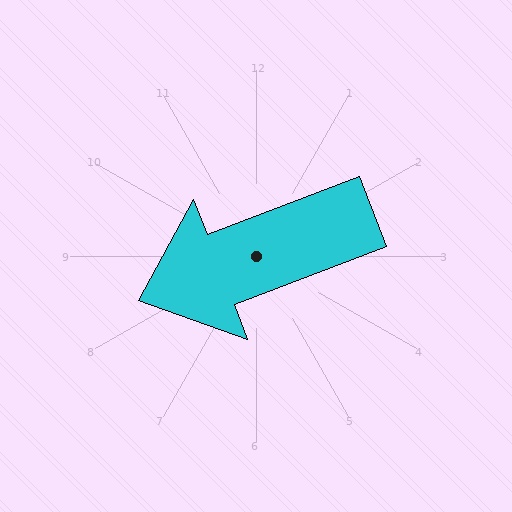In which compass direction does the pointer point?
West.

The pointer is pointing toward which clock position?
Roughly 8 o'clock.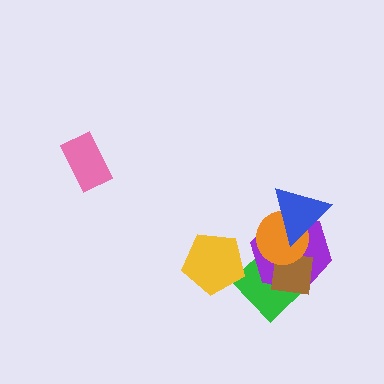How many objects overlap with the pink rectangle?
0 objects overlap with the pink rectangle.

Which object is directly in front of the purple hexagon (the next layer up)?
The brown square is directly in front of the purple hexagon.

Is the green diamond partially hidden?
Yes, it is partially covered by another shape.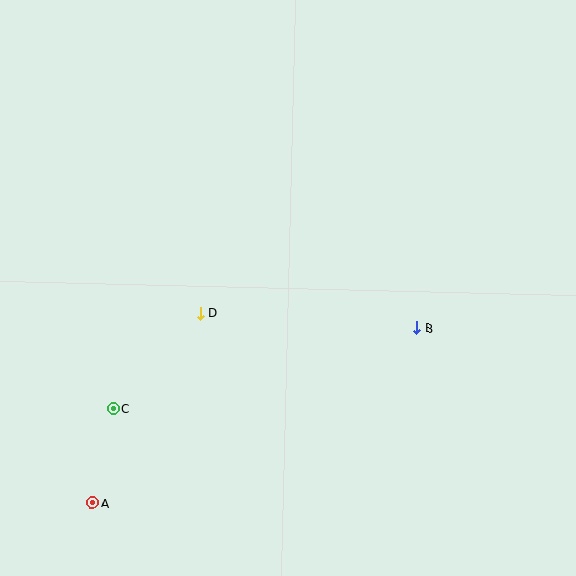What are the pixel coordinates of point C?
Point C is at (113, 409).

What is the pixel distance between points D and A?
The distance between D and A is 218 pixels.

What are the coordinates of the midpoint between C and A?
The midpoint between C and A is at (103, 456).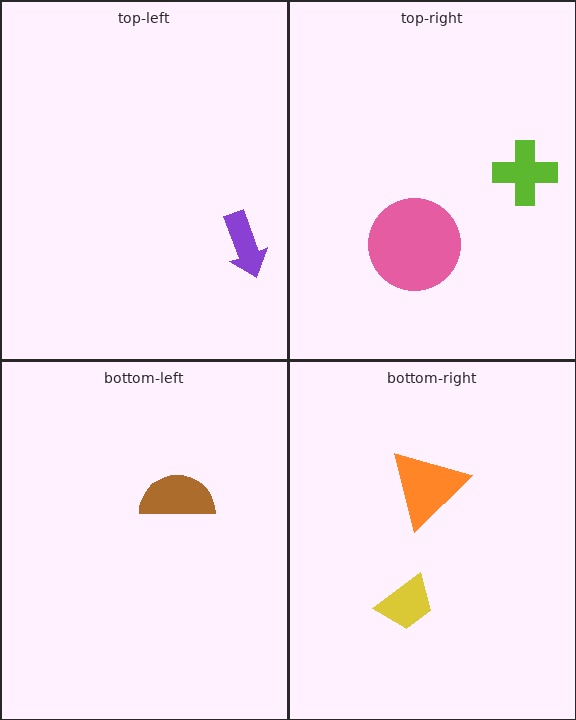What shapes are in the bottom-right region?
The yellow trapezoid, the orange triangle.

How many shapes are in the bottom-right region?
2.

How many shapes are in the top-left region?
1.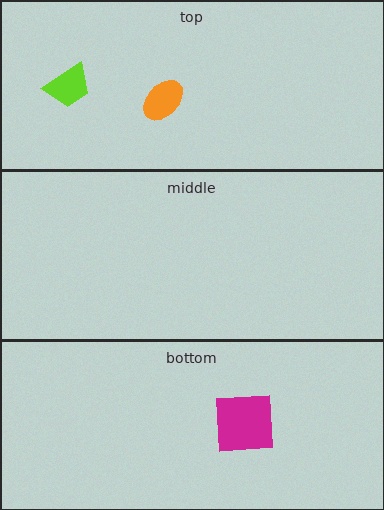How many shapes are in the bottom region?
1.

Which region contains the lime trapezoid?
The top region.